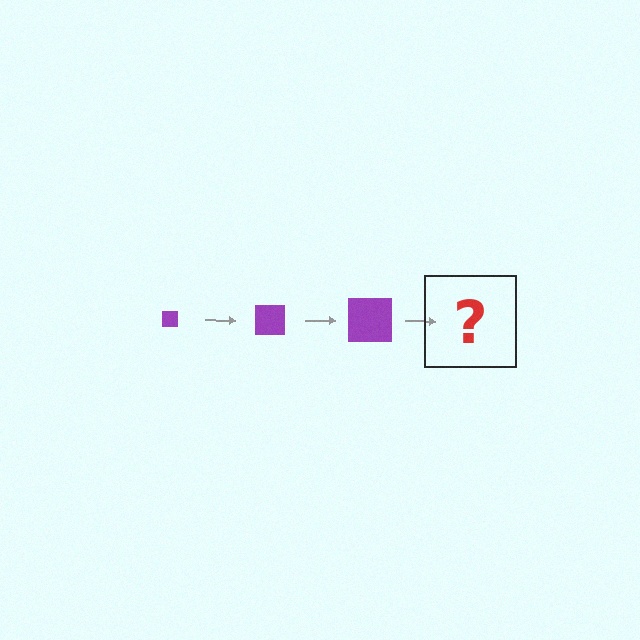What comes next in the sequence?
The next element should be a purple square, larger than the previous one.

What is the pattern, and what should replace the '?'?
The pattern is that the square gets progressively larger each step. The '?' should be a purple square, larger than the previous one.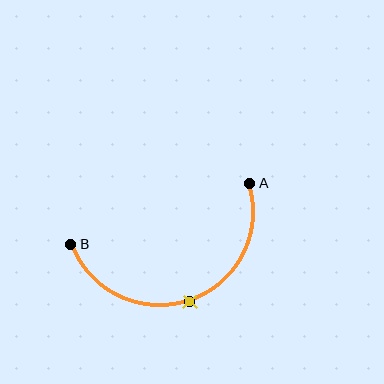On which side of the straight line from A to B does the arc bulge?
The arc bulges below the straight line connecting A and B.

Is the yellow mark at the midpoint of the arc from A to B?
Yes. The yellow mark lies on the arc at equal arc-length from both A and B — it is the arc midpoint.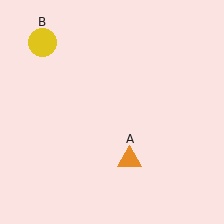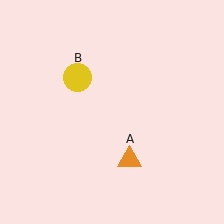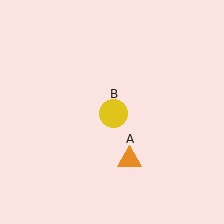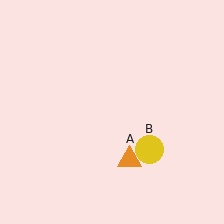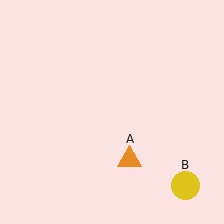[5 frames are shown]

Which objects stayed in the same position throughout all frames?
Orange triangle (object A) remained stationary.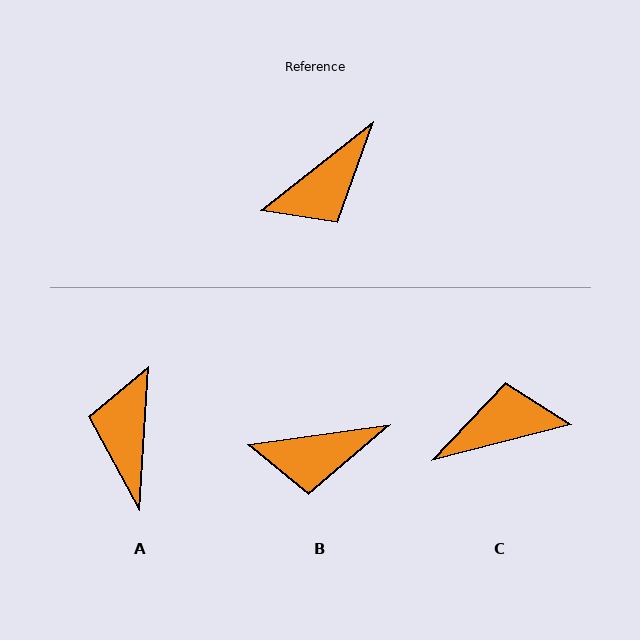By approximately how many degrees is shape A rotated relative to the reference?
Approximately 132 degrees clockwise.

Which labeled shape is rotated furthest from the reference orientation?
C, about 156 degrees away.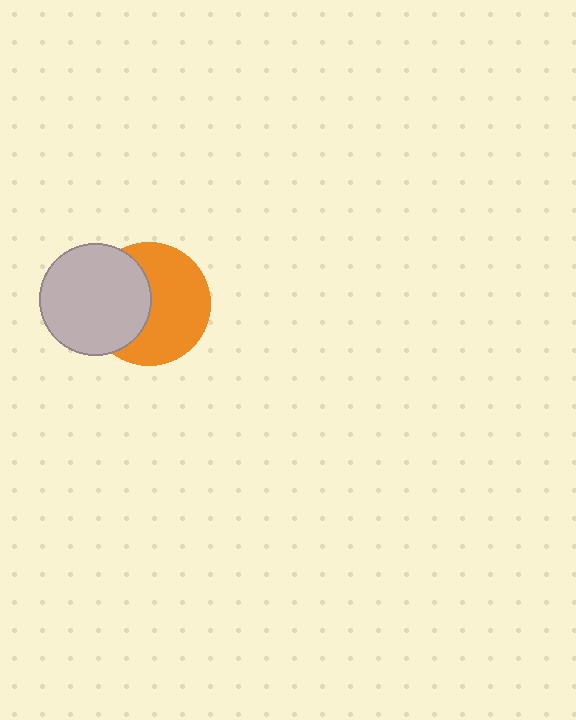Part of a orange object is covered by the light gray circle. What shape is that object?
It is a circle.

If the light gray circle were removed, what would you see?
You would see the complete orange circle.